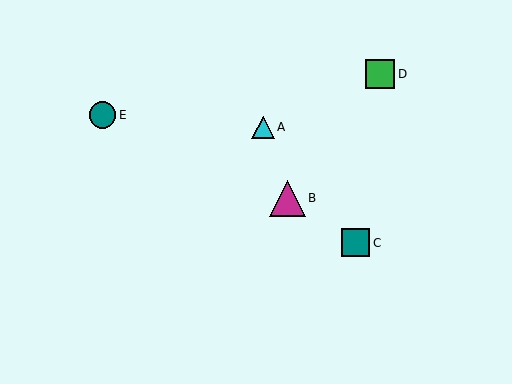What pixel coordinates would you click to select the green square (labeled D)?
Click at (380, 74) to select the green square D.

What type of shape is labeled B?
Shape B is a magenta triangle.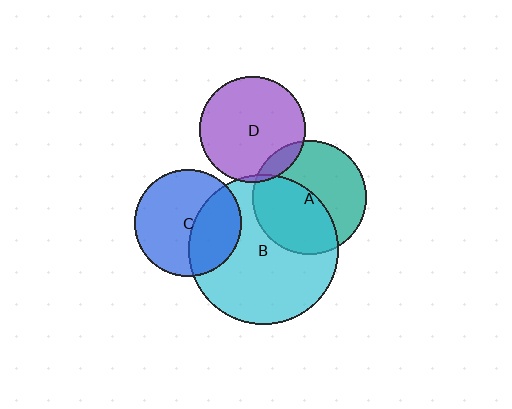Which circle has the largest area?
Circle B (cyan).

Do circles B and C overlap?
Yes.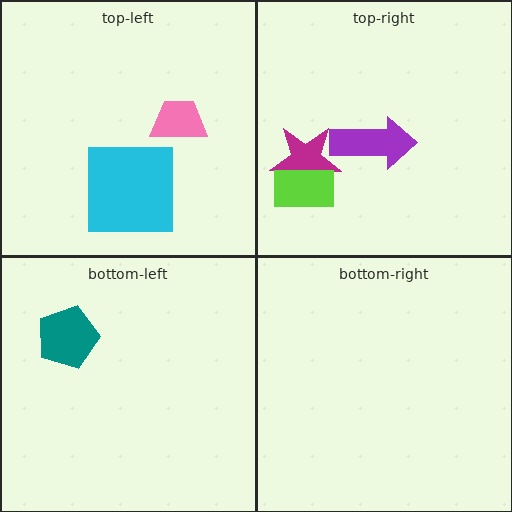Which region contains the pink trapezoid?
The top-left region.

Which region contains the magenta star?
The top-right region.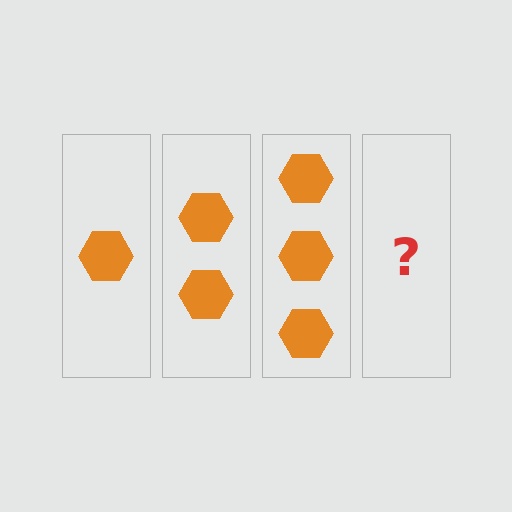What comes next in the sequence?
The next element should be 4 hexagons.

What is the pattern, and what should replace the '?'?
The pattern is that each step adds one more hexagon. The '?' should be 4 hexagons.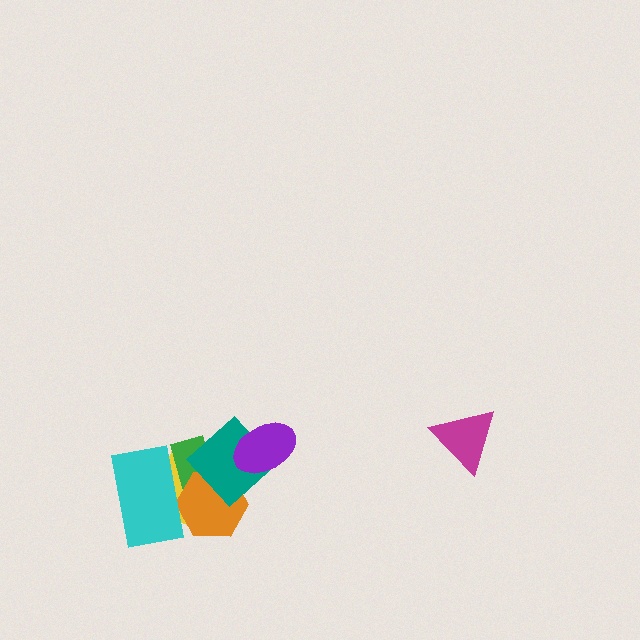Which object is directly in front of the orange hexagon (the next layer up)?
The cyan rectangle is directly in front of the orange hexagon.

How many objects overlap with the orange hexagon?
4 objects overlap with the orange hexagon.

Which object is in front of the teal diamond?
The purple ellipse is in front of the teal diamond.